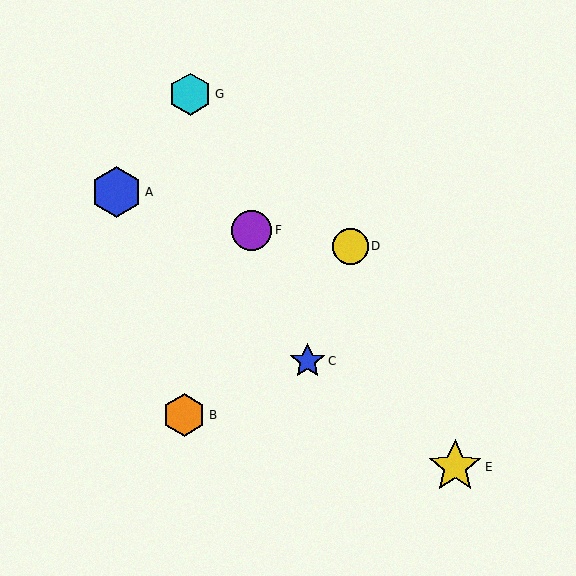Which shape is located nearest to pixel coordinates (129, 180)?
The blue hexagon (labeled A) at (116, 192) is nearest to that location.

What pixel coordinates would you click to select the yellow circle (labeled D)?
Click at (350, 246) to select the yellow circle D.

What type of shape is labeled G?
Shape G is a cyan hexagon.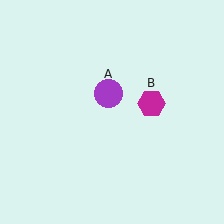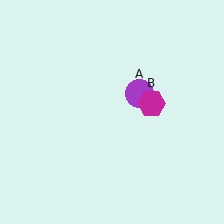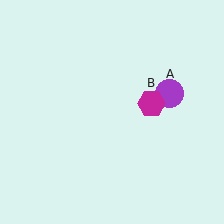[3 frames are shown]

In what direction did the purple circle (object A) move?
The purple circle (object A) moved right.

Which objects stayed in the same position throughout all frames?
Magenta hexagon (object B) remained stationary.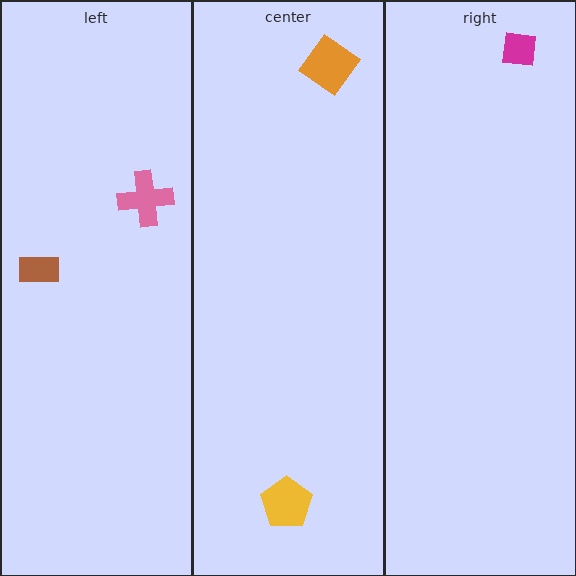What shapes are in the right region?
The magenta square.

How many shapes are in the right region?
1.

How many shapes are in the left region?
2.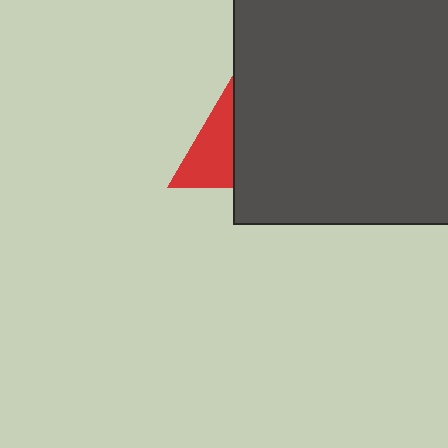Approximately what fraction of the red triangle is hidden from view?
Roughly 53% of the red triangle is hidden behind the dark gray rectangle.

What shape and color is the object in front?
The object in front is a dark gray rectangle.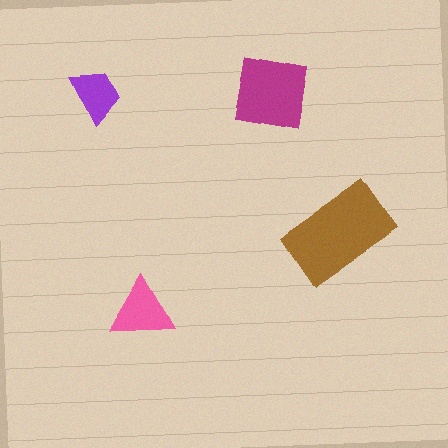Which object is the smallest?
The purple trapezoid.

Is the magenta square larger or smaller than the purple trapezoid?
Larger.